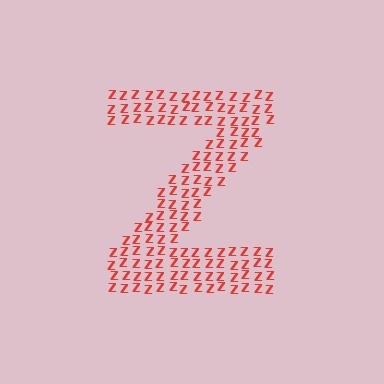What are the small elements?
The small elements are letter Z's.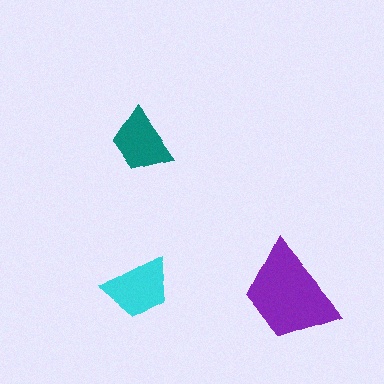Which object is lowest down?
The cyan trapezoid is bottommost.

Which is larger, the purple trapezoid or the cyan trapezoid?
The purple one.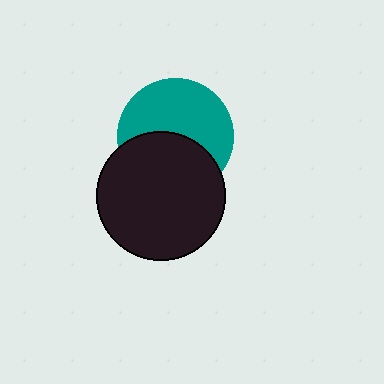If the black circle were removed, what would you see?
You would see the complete teal circle.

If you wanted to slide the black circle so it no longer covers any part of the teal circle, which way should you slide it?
Slide it down — that is the most direct way to separate the two shapes.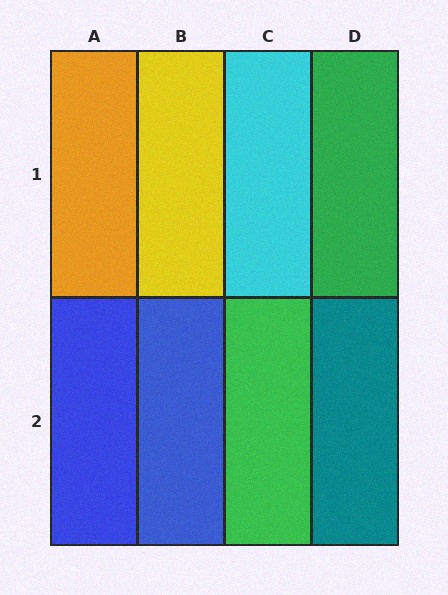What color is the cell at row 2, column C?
Green.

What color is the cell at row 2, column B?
Blue.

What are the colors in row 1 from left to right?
Orange, yellow, cyan, green.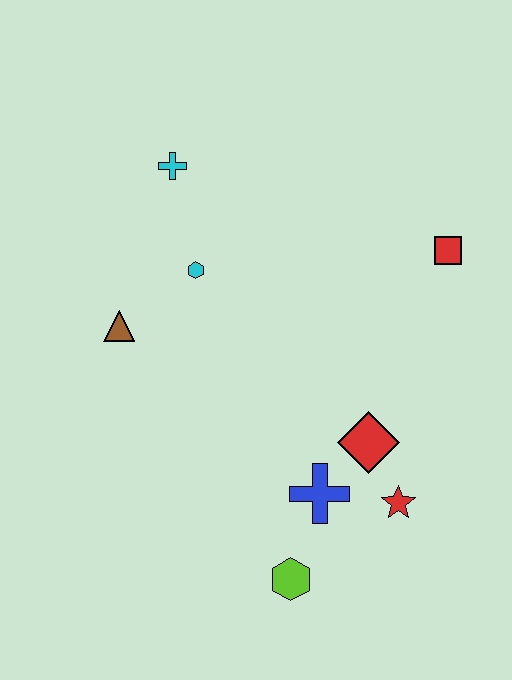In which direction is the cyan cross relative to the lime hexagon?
The cyan cross is above the lime hexagon.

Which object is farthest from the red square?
The lime hexagon is farthest from the red square.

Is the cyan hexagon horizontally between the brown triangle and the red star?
Yes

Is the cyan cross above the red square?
Yes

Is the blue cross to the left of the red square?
Yes